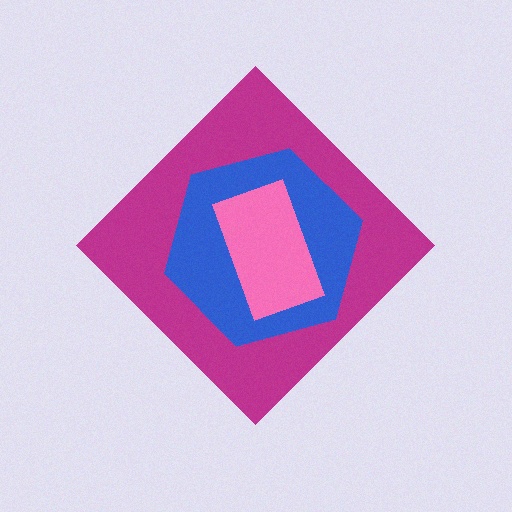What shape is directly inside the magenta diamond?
The blue hexagon.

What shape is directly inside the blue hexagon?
The pink rectangle.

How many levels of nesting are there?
3.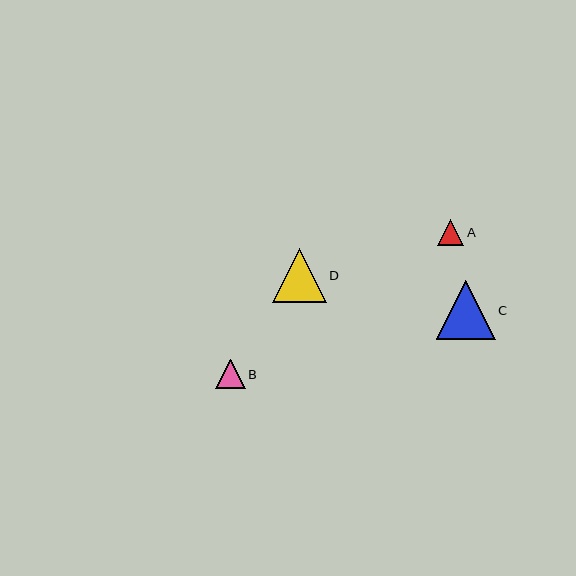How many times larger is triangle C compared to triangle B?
Triangle C is approximately 2.0 times the size of triangle B.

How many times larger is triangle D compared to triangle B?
Triangle D is approximately 1.8 times the size of triangle B.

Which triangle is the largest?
Triangle C is the largest with a size of approximately 59 pixels.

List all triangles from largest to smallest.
From largest to smallest: C, D, B, A.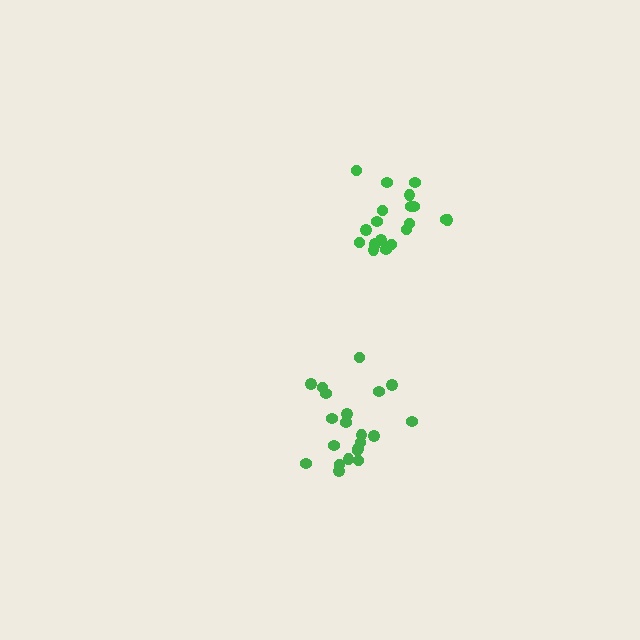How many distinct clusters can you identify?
There are 2 distinct clusters.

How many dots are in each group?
Group 1: 19 dots, Group 2: 21 dots (40 total).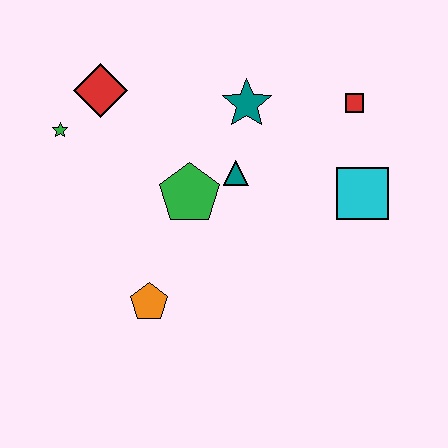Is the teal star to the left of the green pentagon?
No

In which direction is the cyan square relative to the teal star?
The cyan square is to the right of the teal star.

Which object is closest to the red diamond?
The green star is closest to the red diamond.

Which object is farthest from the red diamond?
The cyan square is farthest from the red diamond.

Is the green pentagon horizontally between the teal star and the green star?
Yes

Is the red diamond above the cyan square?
Yes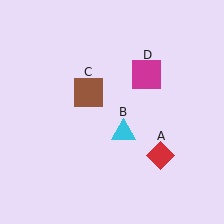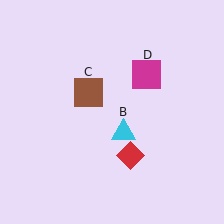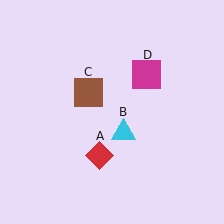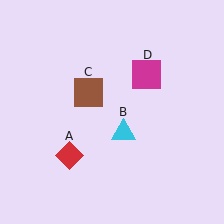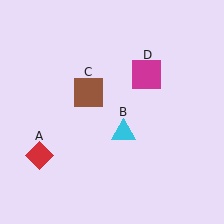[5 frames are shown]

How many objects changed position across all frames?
1 object changed position: red diamond (object A).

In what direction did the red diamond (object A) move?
The red diamond (object A) moved left.